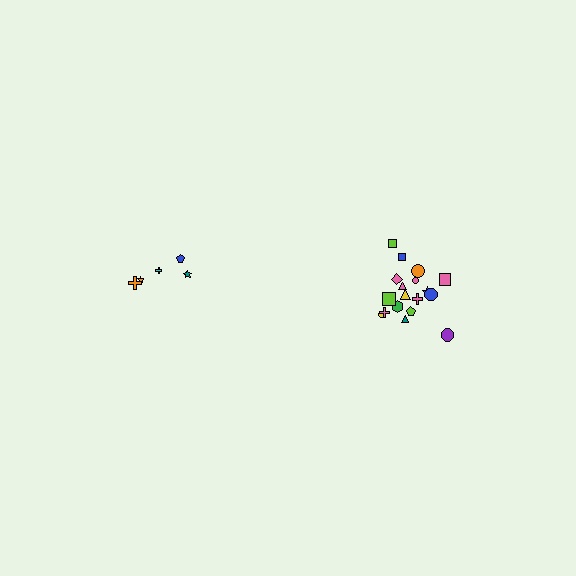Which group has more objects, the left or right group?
The right group.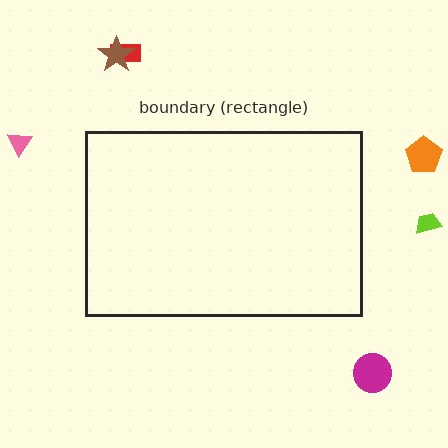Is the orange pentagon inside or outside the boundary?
Outside.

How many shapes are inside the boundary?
0 inside, 6 outside.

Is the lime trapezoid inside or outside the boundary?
Outside.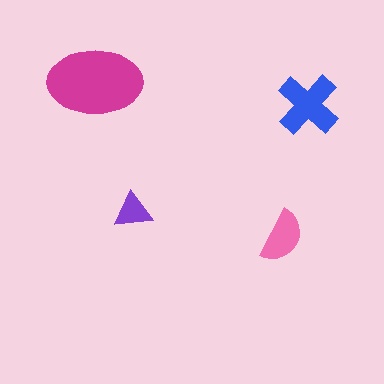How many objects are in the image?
There are 4 objects in the image.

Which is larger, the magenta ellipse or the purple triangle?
The magenta ellipse.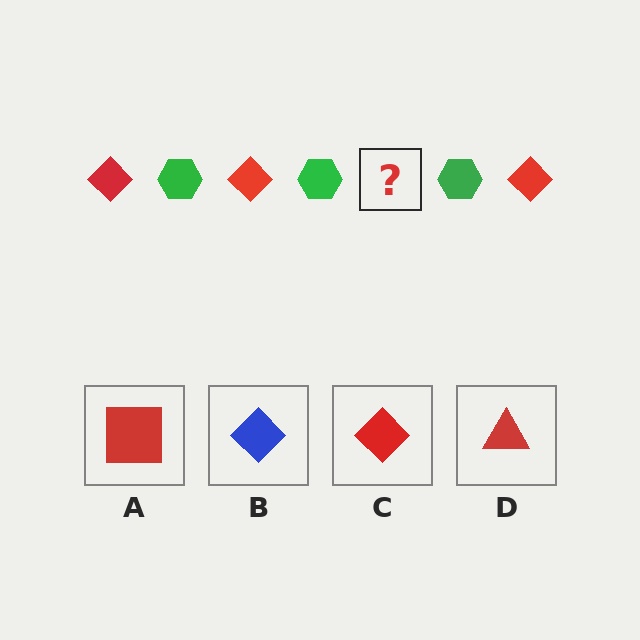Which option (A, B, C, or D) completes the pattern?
C.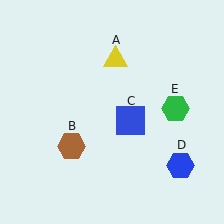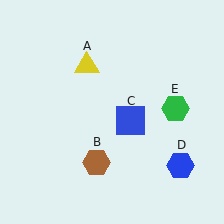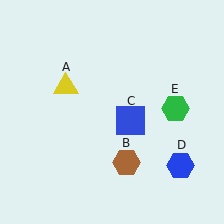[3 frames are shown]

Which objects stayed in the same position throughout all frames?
Blue square (object C) and blue hexagon (object D) and green hexagon (object E) remained stationary.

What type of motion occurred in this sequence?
The yellow triangle (object A), brown hexagon (object B) rotated counterclockwise around the center of the scene.